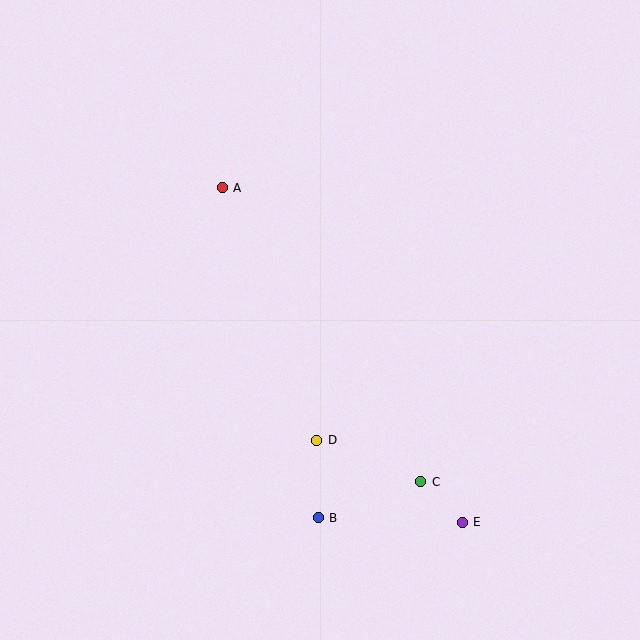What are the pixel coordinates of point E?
Point E is at (462, 522).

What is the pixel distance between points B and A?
The distance between B and A is 343 pixels.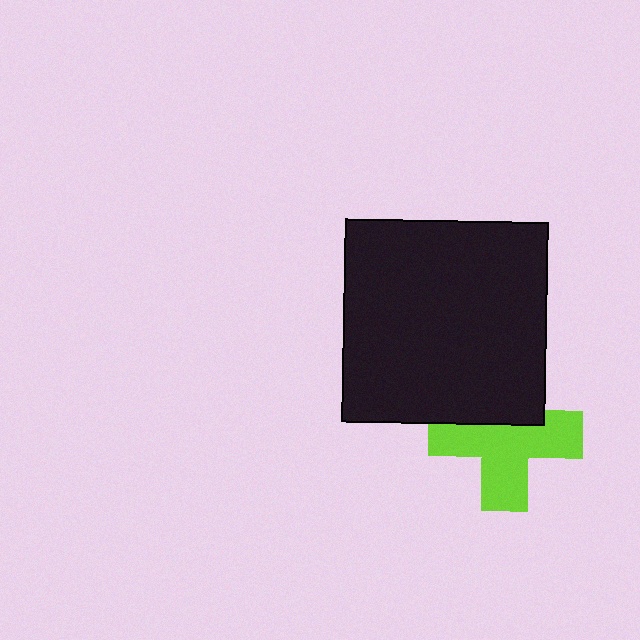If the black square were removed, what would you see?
You would see the complete lime cross.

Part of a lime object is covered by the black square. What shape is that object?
It is a cross.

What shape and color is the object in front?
The object in front is a black square.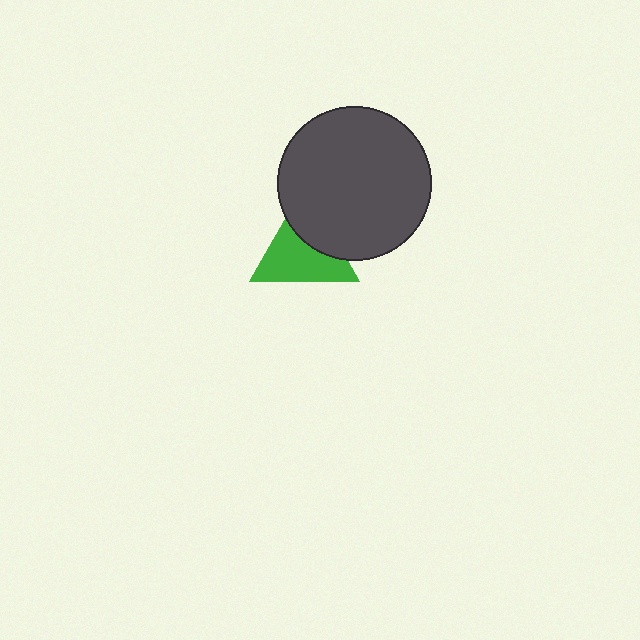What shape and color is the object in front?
The object in front is a dark gray circle.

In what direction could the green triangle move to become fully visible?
The green triangle could move toward the lower-left. That would shift it out from behind the dark gray circle entirely.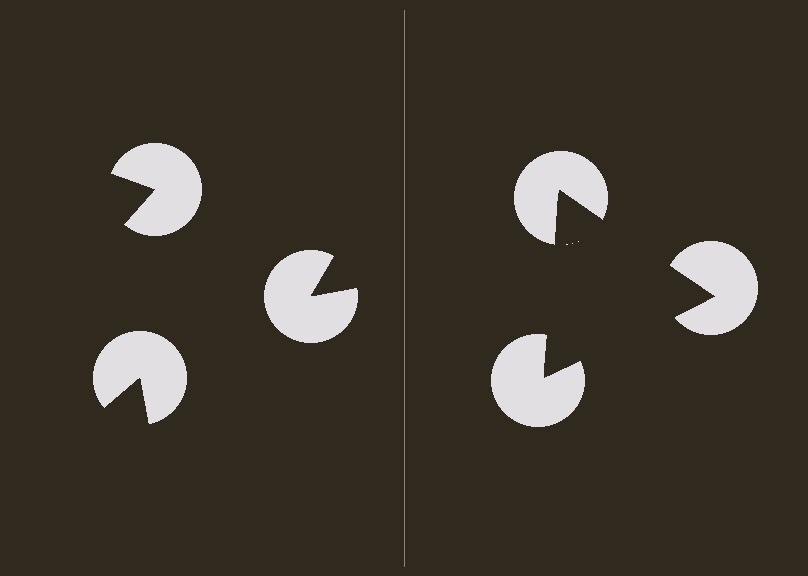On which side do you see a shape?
An illusory triangle appears on the right side. On the left side the wedge cuts are rotated, so no coherent shape forms.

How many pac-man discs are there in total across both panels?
6 — 3 on each side.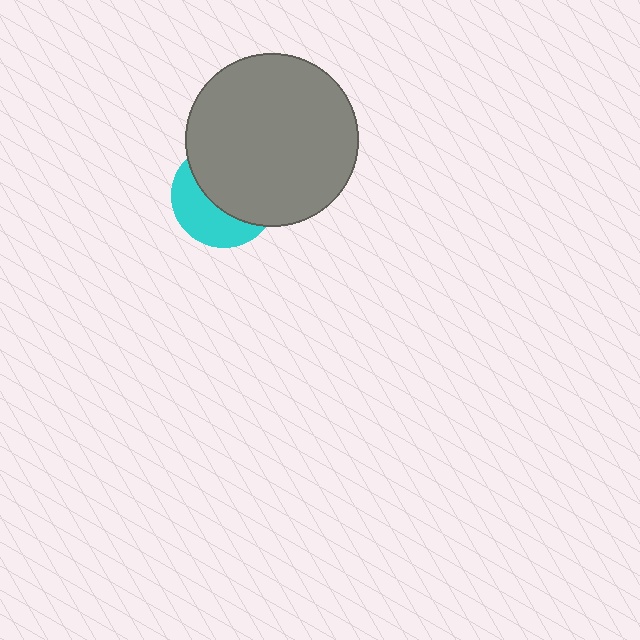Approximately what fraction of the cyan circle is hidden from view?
Roughly 60% of the cyan circle is hidden behind the gray circle.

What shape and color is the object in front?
The object in front is a gray circle.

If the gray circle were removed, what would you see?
You would see the complete cyan circle.